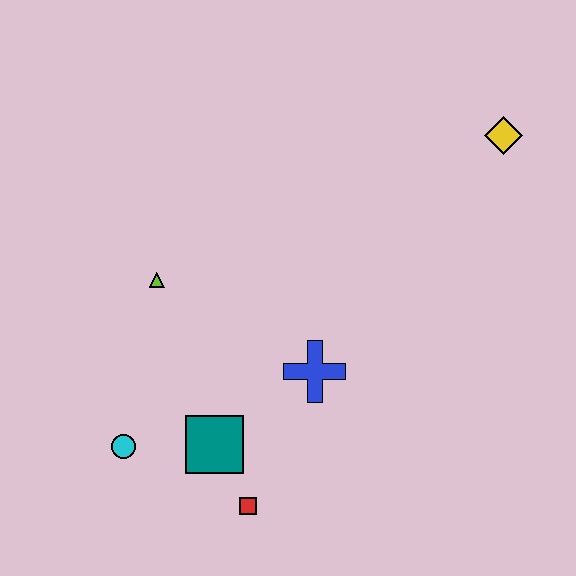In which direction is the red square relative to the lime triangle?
The red square is below the lime triangle.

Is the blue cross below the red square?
No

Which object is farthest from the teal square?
The yellow diamond is farthest from the teal square.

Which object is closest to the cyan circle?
The teal square is closest to the cyan circle.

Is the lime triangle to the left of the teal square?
Yes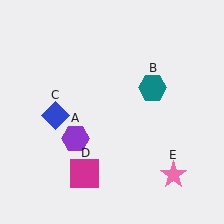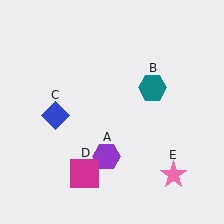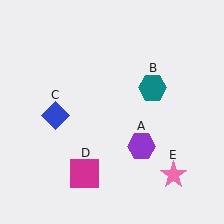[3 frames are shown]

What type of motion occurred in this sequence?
The purple hexagon (object A) rotated counterclockwise around the center of the scene.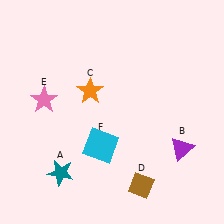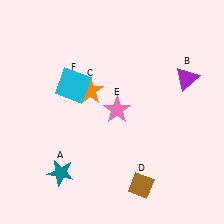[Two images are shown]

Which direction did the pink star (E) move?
The pink star (E) moved right.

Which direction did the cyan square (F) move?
The cyan square (F) moved up.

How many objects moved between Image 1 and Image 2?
3 objects moved between the two images.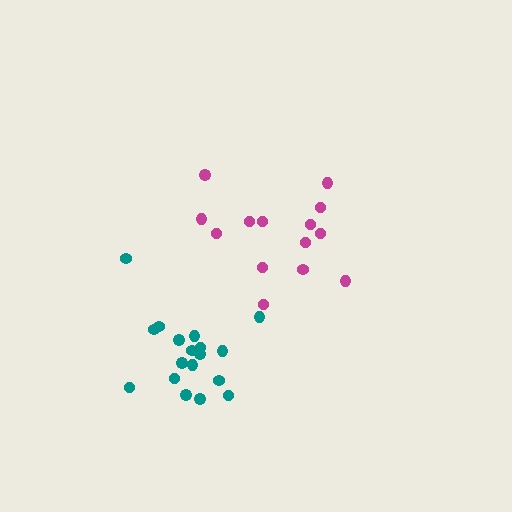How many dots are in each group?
Group 1: 14 dots, Group 2: 18 dots (32 total).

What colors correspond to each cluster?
The clusters are colored: magenta, teal.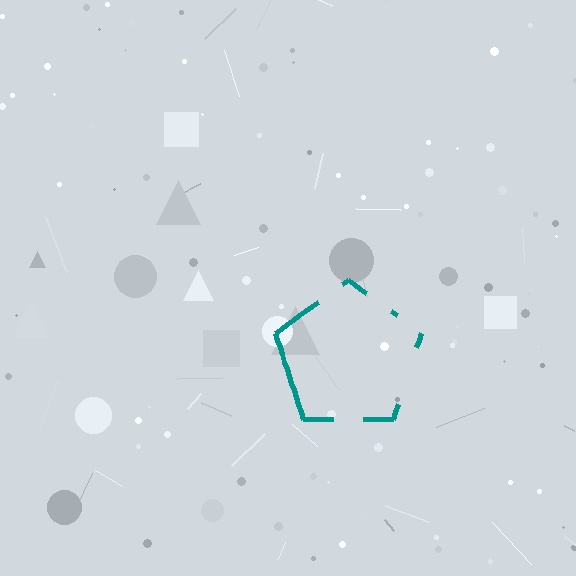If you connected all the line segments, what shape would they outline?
They would outline a pentagon.